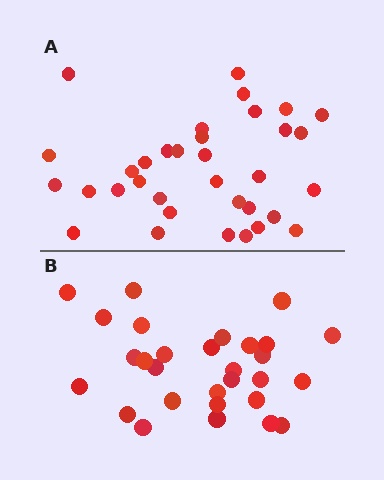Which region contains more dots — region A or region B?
Region A (the top region) has more dots.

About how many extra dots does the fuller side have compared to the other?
Region A has about 5 more dots than region B.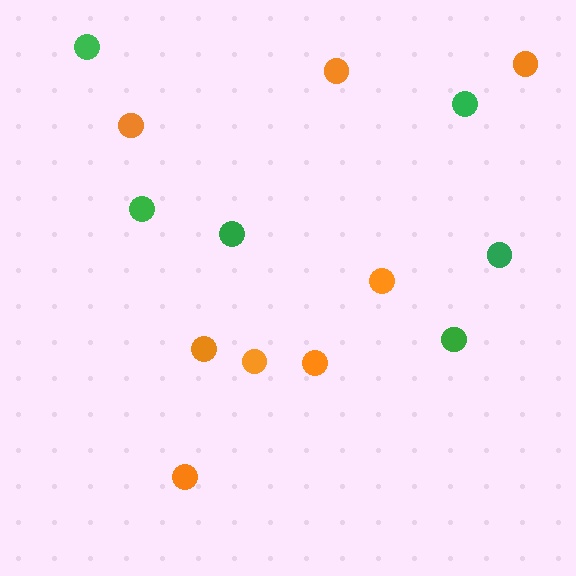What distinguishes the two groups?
There are 2 groups: one group of orange circles (8) and one group of green circles (6).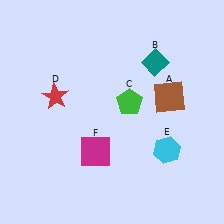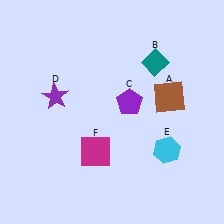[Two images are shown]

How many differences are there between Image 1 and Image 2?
There are 2 differences between the two images.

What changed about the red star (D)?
In Image 1, D is red. In Image 2, it changed to purple.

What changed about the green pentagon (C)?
In Image 1, C is green. In Image 2, it changed to purple.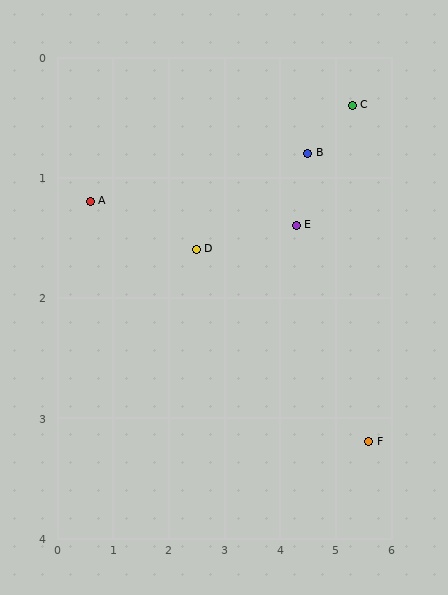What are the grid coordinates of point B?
Point B is at approximately (4.5, 0.8).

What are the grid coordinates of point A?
Point A is at approximately (0.6, 1.2).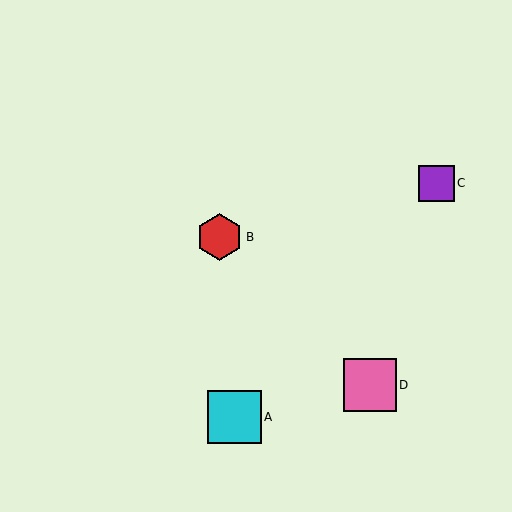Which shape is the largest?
The cyan square (labeled A) is the largest.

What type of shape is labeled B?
Shape B is a red hexagon.